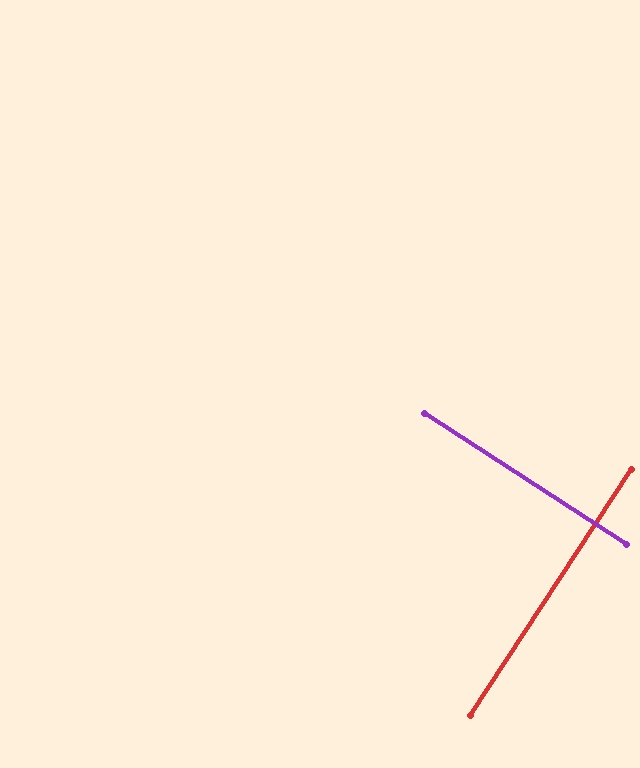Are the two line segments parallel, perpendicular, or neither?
Perpendicular — they meet at approximately 90°.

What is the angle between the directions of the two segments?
Approximately 90 degrees.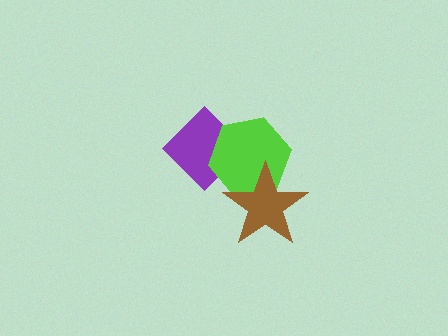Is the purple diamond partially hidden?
Yes, it is partially covered by another shape.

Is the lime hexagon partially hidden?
Yes, it is partially covered by another shape.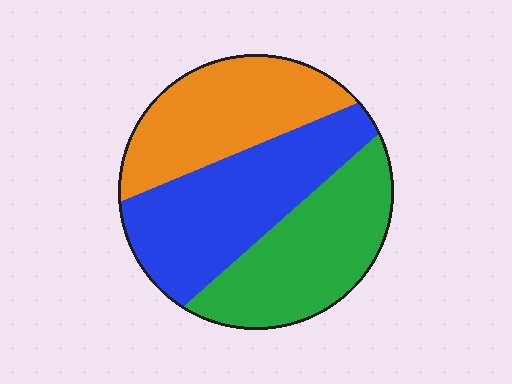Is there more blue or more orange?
Blue.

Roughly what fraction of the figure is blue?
Blue covers 37% of the figure.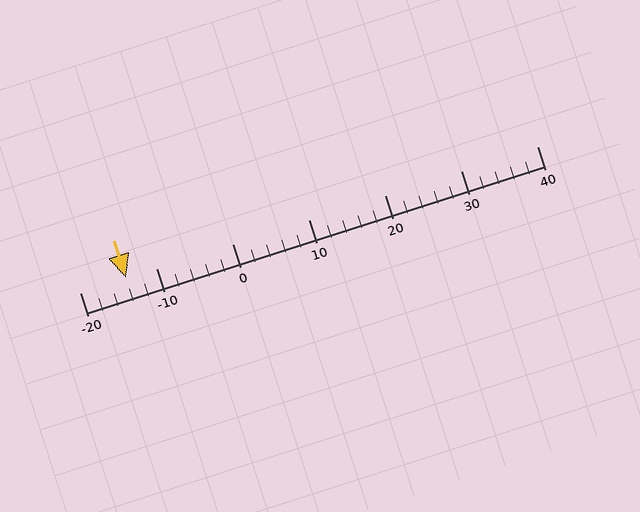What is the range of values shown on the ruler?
The ruler shows values from -20 to 40.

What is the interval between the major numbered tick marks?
The major tick marks are spaced 10 units apart.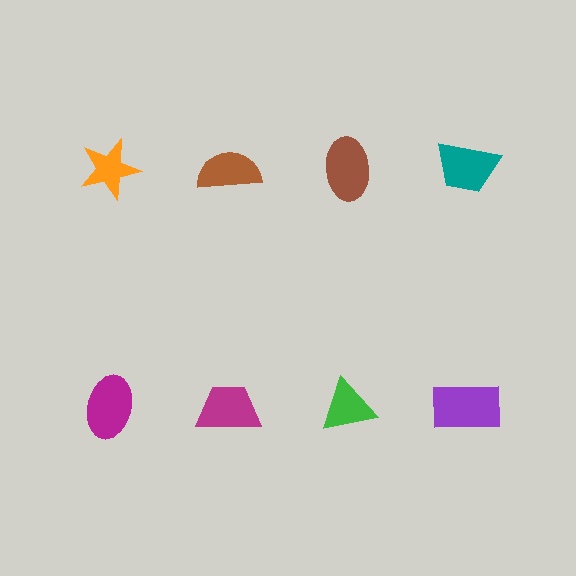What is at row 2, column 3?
A green triangle.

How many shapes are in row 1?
4 shapes.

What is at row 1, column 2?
A brown semicircle.